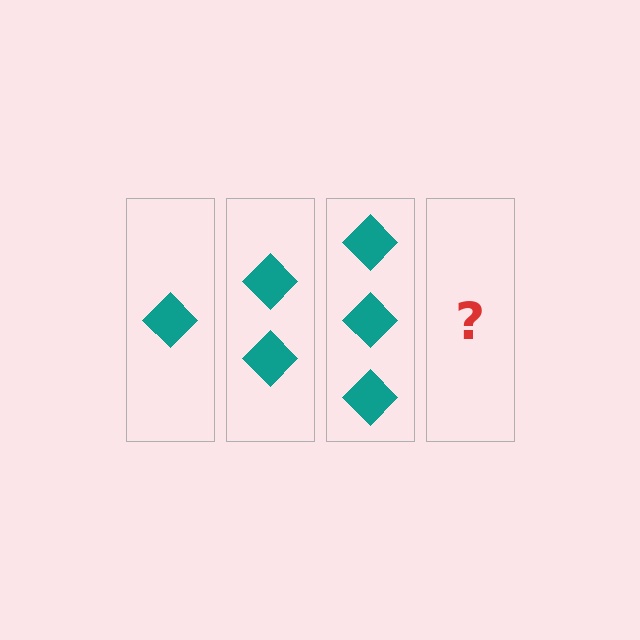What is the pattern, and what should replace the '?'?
The pattern is that each step adds one more diamond. The '?' should be 4 diamonds.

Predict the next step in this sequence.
The next step is 4 diamonds.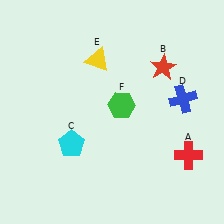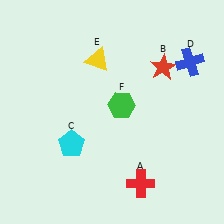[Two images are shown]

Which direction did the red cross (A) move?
The red cross (A) moved left.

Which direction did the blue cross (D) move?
The blue cross (D) moved up.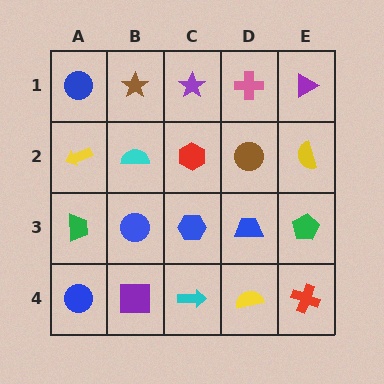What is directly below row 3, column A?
A blue circle.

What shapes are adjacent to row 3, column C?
A red hexagon (row 2, column C), a cyan arrow (row 4, column C), a blue circle (row 3, column B), a blue trapezoid (row 3, column D).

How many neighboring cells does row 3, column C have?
4.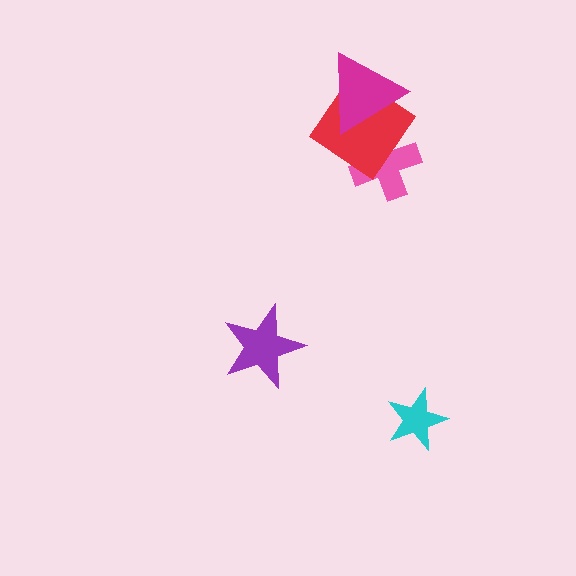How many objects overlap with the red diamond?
2 objects overlap with the red diamond.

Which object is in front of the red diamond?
The magenta triangle is in front of the red diamond.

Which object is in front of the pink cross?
The red diamond is in front of the pink cross.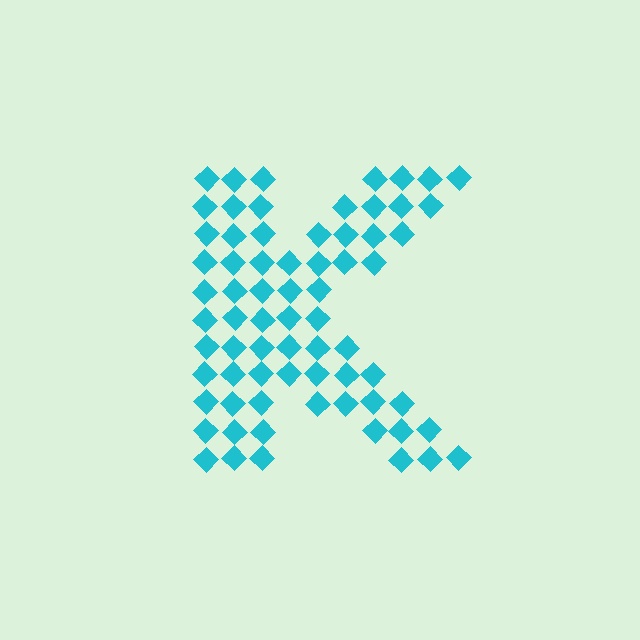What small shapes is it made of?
It is made of small diamonds.